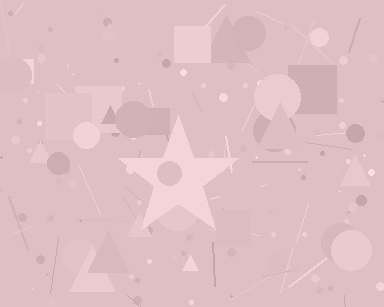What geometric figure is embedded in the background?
A star is embedded in the background.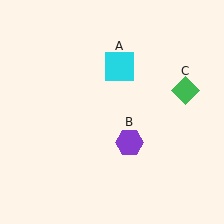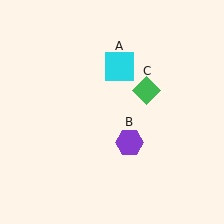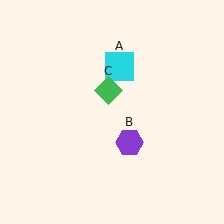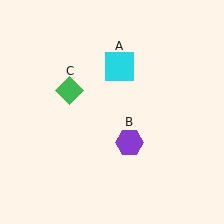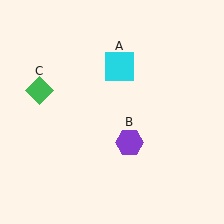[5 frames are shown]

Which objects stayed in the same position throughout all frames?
Cyan square (object A) and purple hexagon (object B) remained stationary.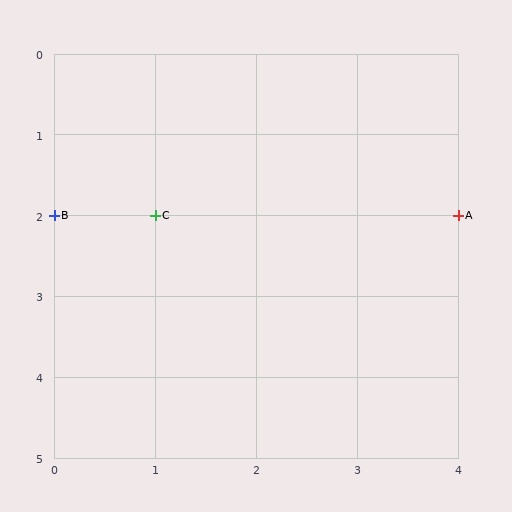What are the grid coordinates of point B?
Point B is at grid coordinates (0, 2).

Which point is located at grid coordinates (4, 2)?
Point A is at (4, 2).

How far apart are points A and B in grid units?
Points A and B are 4 columns apart.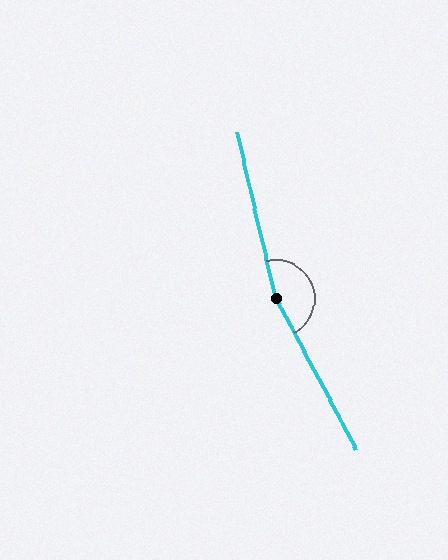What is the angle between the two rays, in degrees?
Approximately 165 degrees.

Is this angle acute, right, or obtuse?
It is obtuse.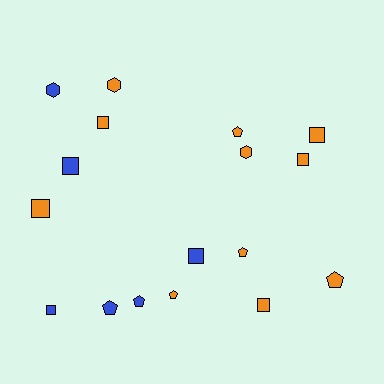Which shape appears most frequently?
Square, with 8 objects.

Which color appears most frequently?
Orange, with 11 objects.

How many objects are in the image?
There are 17 objects.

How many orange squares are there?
There are 5 orange squares.